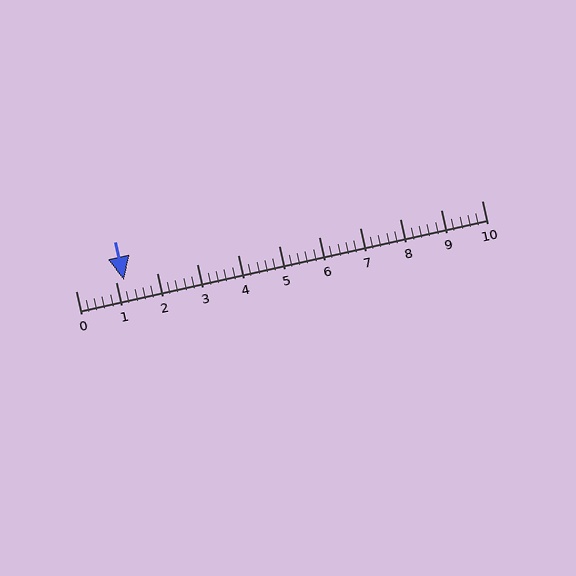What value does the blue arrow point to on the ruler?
The blue arrow points to approximately 1.2.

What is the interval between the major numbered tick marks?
The major tick marks are spaced 1 units apart.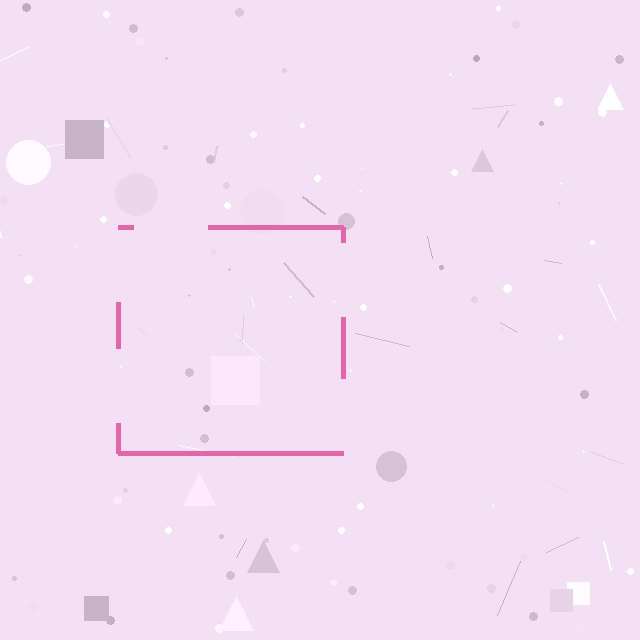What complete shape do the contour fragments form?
The contour fragments form a square.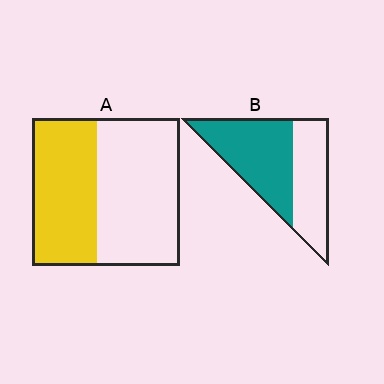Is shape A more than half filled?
No.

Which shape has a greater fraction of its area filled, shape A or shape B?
Shape B.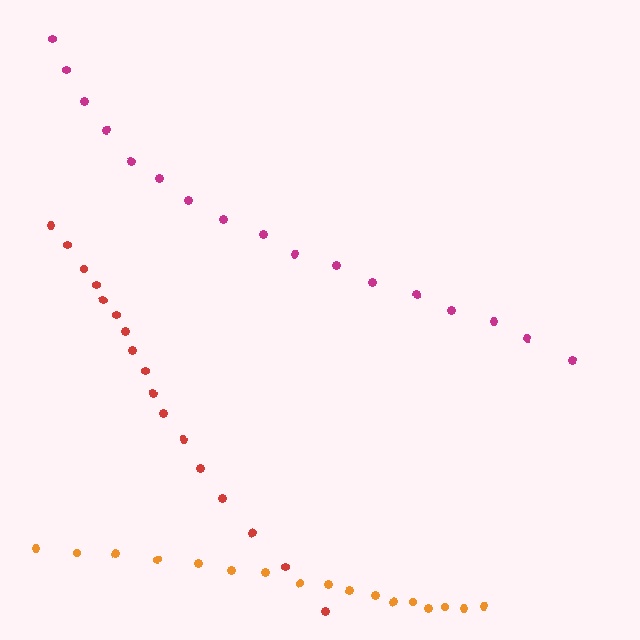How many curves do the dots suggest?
There are 3 distinct paths.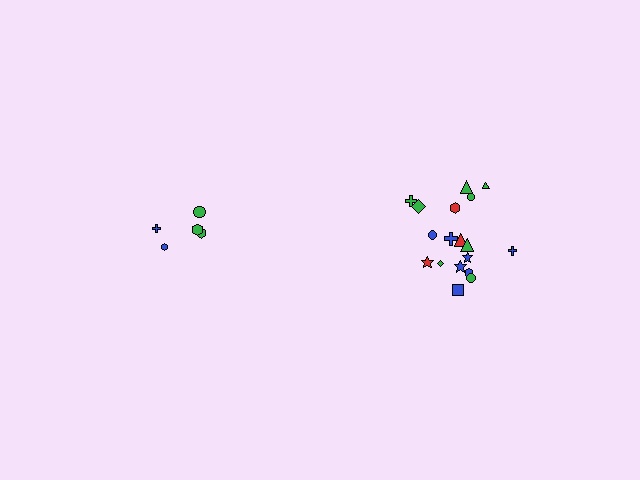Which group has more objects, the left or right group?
The right group.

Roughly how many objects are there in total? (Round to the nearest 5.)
Roughly 25 objects in total.